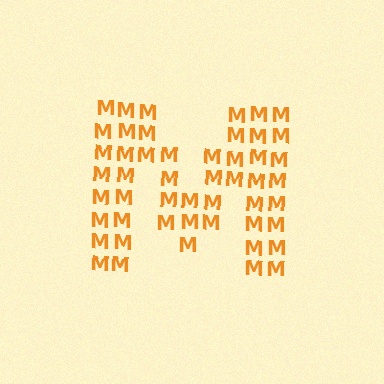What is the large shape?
The large shape is the letter M.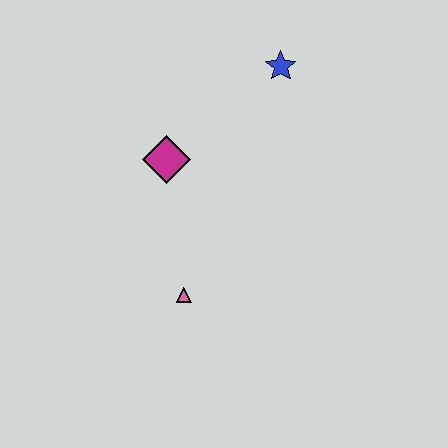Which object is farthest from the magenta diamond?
The blue star is farthest from the magenta diamond.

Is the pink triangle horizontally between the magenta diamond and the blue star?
Yes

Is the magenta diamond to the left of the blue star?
Yes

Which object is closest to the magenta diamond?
The pink triangle is closest to the magenta diamond.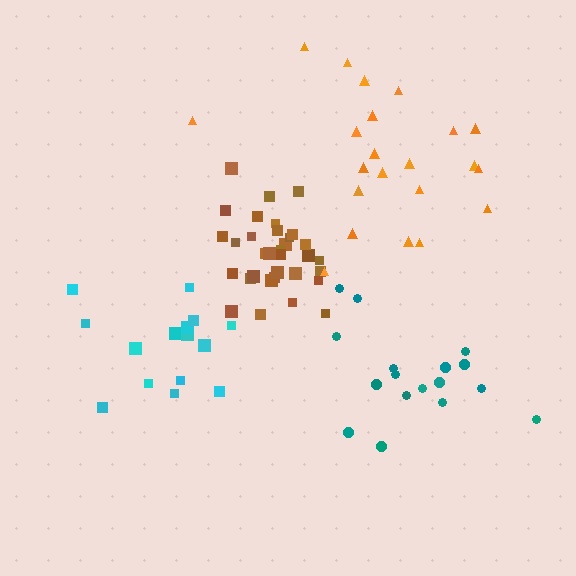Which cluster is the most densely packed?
Brown.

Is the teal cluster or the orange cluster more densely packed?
Teal.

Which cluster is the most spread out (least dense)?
Orange.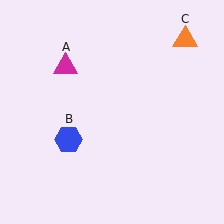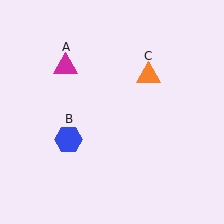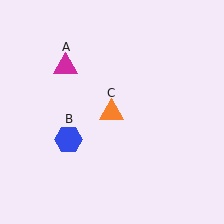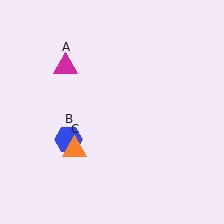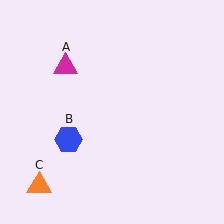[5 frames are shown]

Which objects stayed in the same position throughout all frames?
Magenta triangle (object A) and blue hexagon (object B) remained stationary.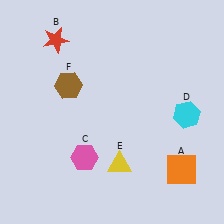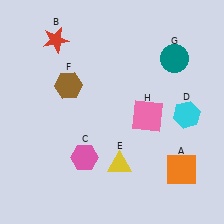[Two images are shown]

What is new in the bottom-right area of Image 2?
A pink square (H) was added in the bottom-right area of Image 2.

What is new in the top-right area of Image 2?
A teal circle (G) was added in the top-right area of Image 2.